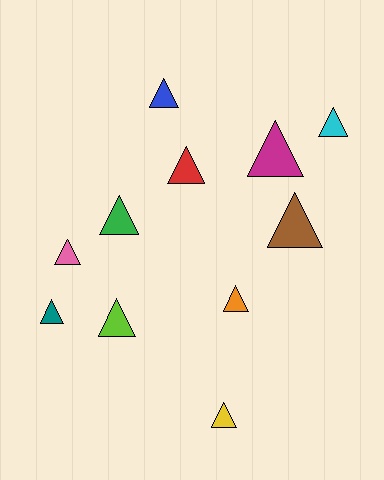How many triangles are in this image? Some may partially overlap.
There are 11 triangles.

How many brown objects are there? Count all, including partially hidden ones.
There is 1 brown object.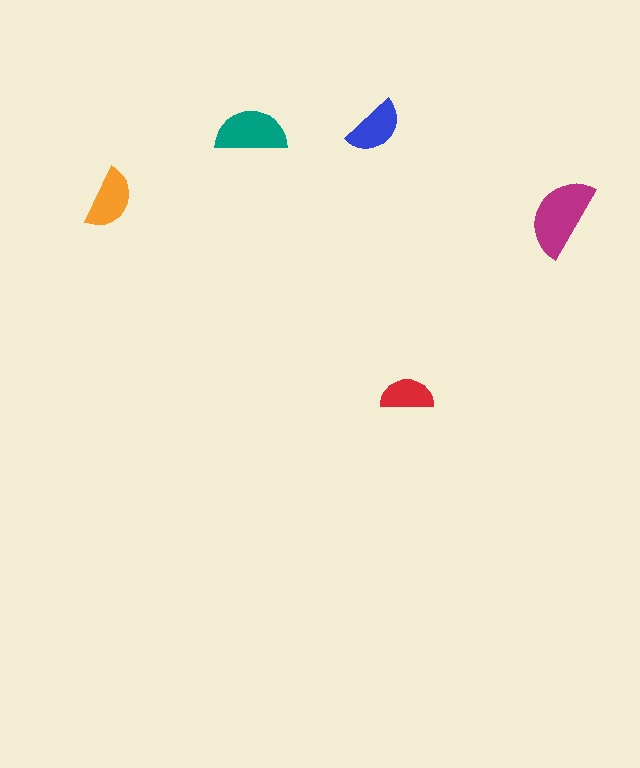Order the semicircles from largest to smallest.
the magenta one, the teal one, the orange one, the blue one, the red one.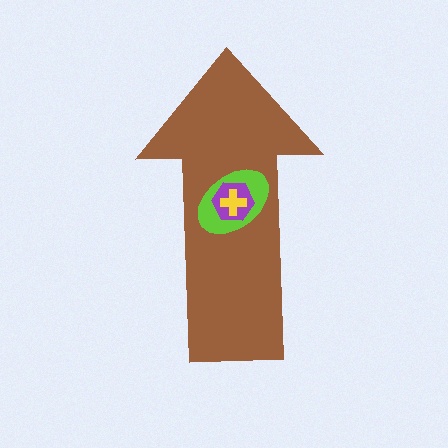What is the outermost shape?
The brown arrow.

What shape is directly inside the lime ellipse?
The purple hexagon.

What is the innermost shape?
The yellow cross.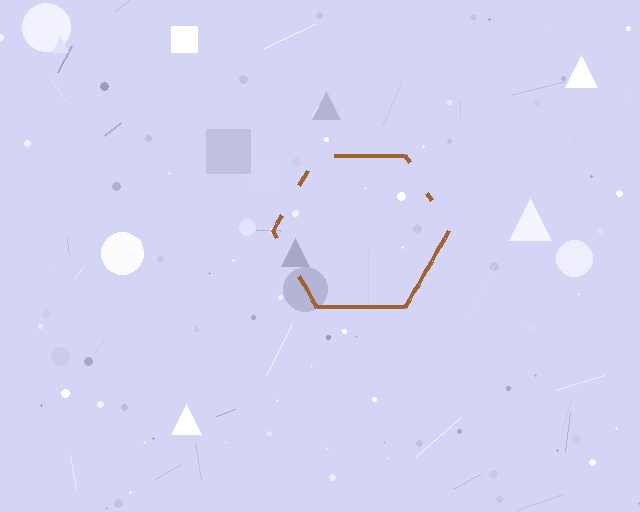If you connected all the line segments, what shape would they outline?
They would outline a hexagon.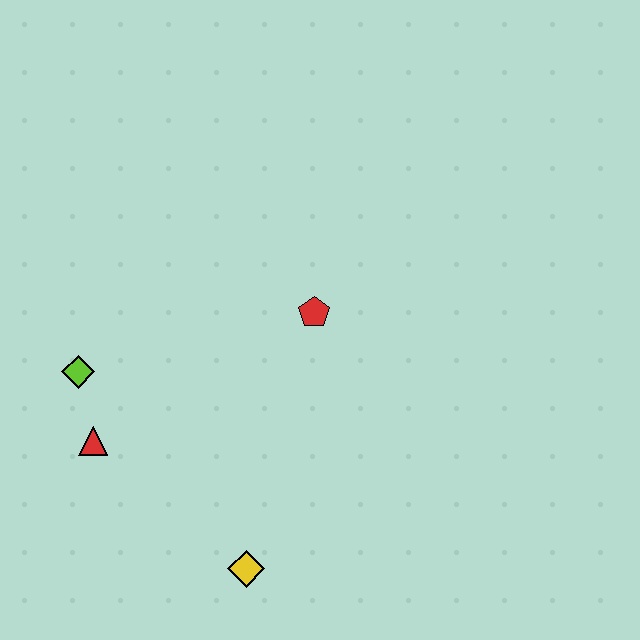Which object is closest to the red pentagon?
The lime diamond is closest to the red pentagon.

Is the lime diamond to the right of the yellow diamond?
No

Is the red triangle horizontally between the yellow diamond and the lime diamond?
Yes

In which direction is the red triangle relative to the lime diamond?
The red triangle is below the lime diamond.